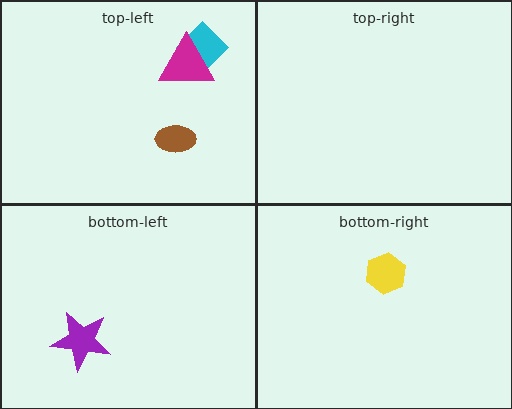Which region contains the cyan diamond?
The top-left region.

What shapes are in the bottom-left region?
The purple star.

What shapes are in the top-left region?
The cyan diamond, the brown ellipse, the magenta triangle.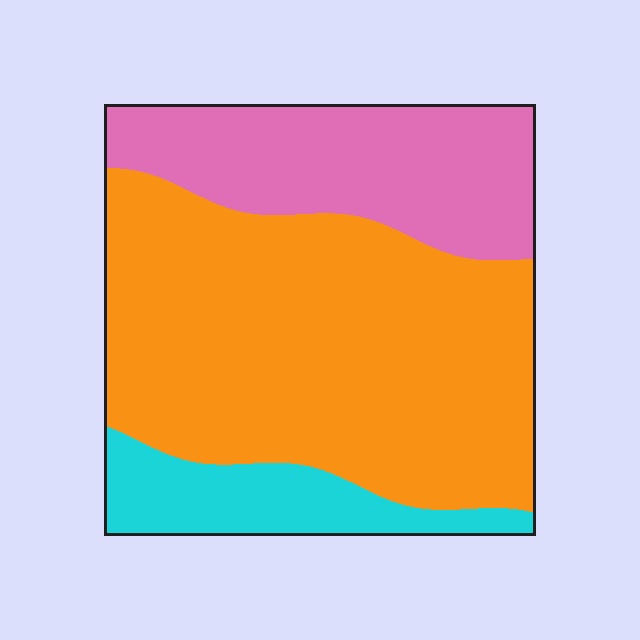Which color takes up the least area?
Cyan, at roughly 15%.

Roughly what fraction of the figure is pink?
Pink takes up between a quarter and a half of the figure.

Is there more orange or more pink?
Orange.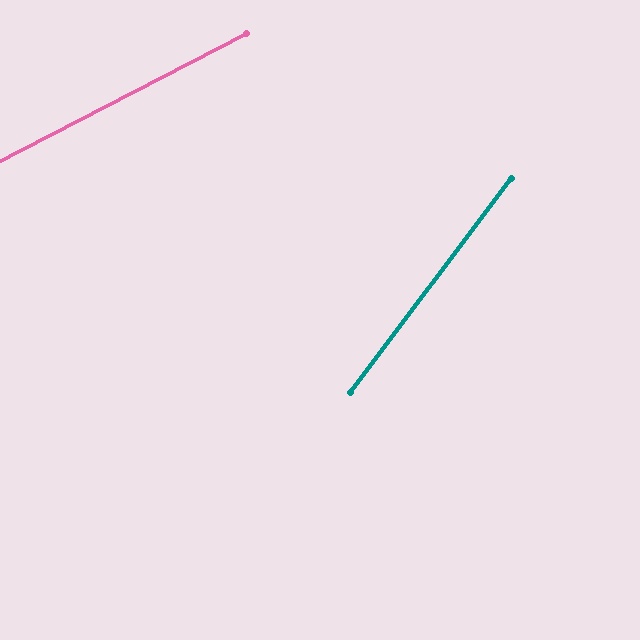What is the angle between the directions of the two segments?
Approximately 26 degrees.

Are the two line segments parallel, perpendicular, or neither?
Neither parallel nor perpendicular — they differ by about 26°.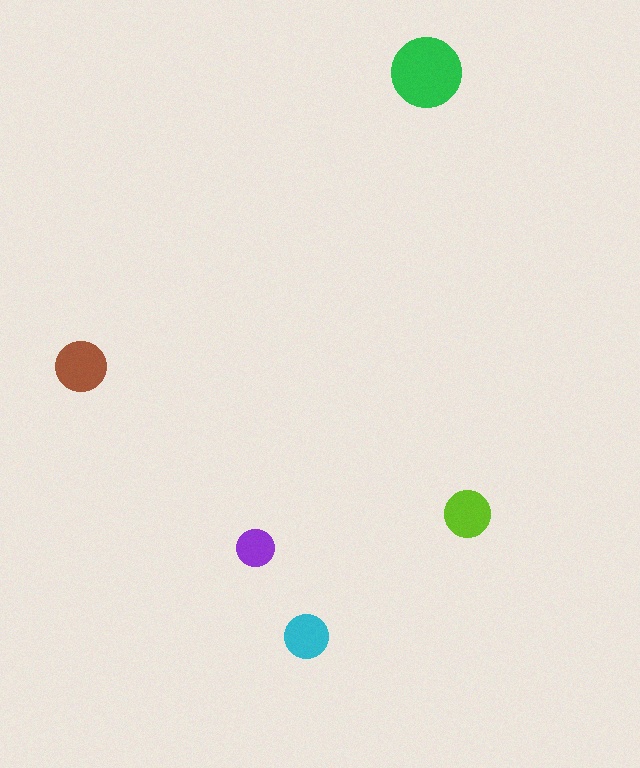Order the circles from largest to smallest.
the green one, the brown one, the lime one, the cyan one, the purple one.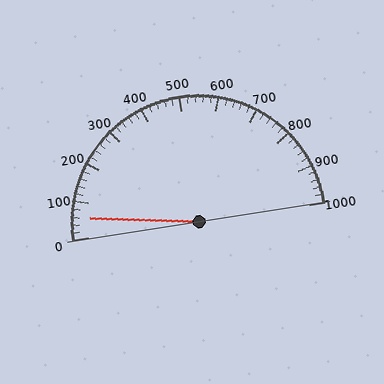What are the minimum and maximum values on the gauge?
The gauge ranges from 0 to 1000.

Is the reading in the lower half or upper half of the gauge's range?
The reading is in the lower half of the range (0 to 1000).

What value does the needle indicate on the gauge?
The needle indicates approximately 60.